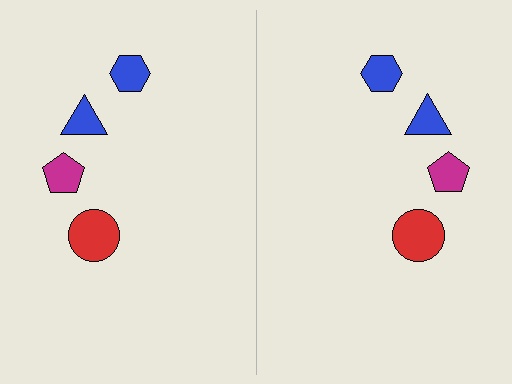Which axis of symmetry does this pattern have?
The pattern has a vertical axis of symmetry running through the center of the image.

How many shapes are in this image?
There are 8 shapes in this image.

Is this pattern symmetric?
Yes, this pattern has bilateral (reflection) symmetry.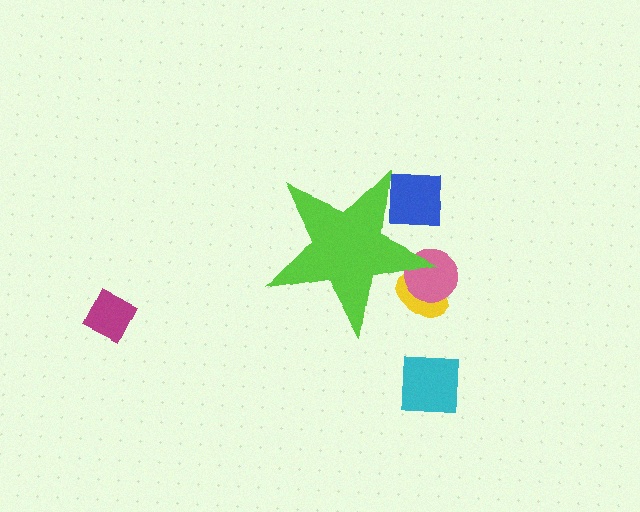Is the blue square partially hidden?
Yes, the blue square is partially hidden behind the lime star.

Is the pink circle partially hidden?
Yes, the pink circle is partially hidden behind the lime star.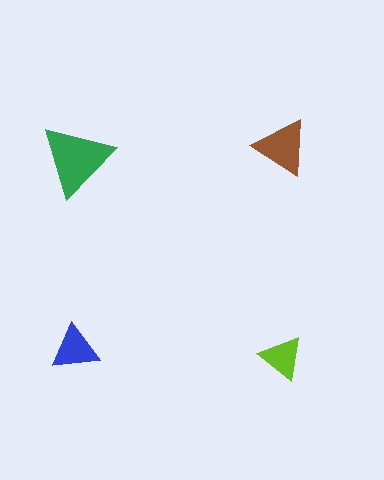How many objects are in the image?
There are 4 objects in the image.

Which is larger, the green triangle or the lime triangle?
The green one.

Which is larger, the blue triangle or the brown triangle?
The brown one.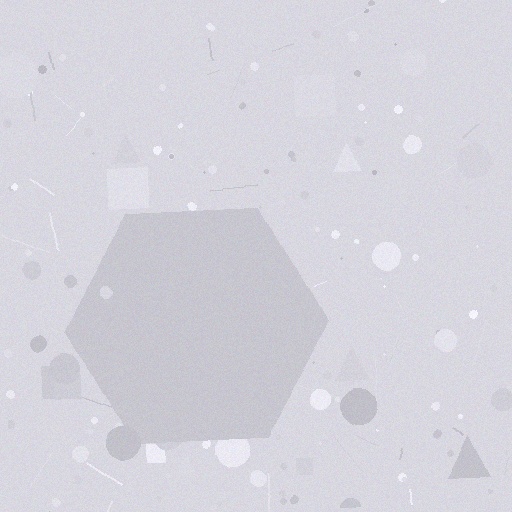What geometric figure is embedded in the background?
A hexagon is embedded in the background.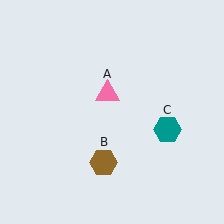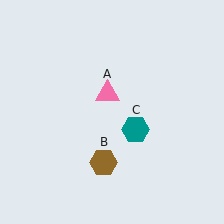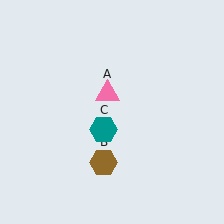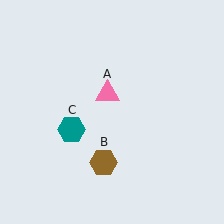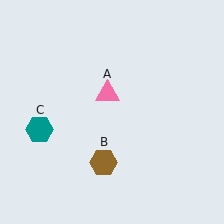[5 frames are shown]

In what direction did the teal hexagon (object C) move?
The teal hexagon (object C) moved left.